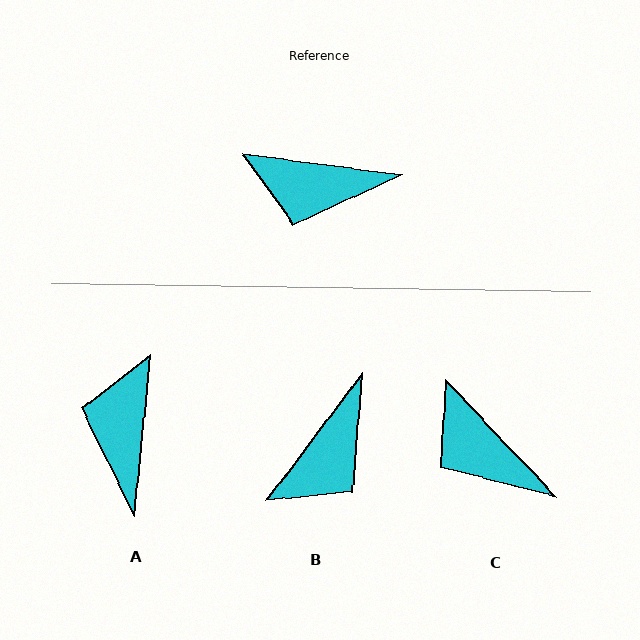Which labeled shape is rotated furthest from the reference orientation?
A, about 88 degrees away.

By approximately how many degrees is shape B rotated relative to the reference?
Approximately 61 degrees counter-clockwise.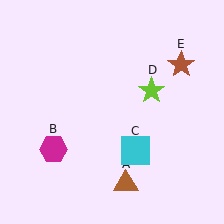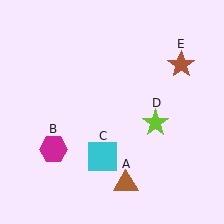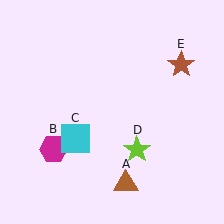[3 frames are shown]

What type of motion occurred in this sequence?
The cyan square (object C), lime star (object D) rotated clockwise around the center of the scene.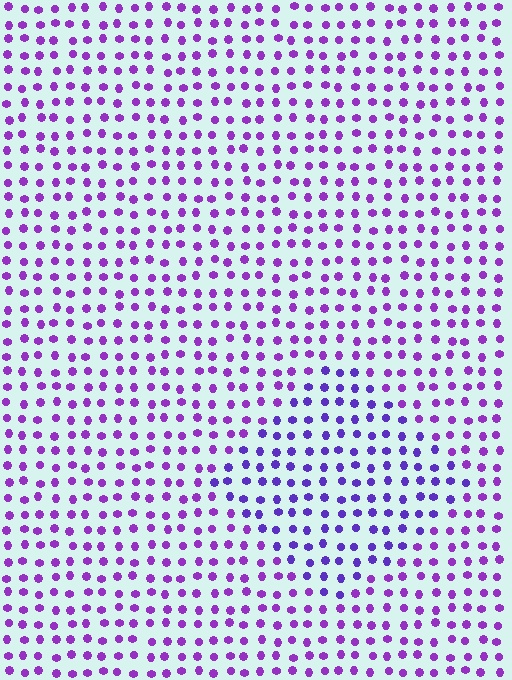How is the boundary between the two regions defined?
The boundary is defined purely by a slight shift in hue (about 24 degrees). Spacing, size, and orientation are identical on both sides.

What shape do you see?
I see a diamond.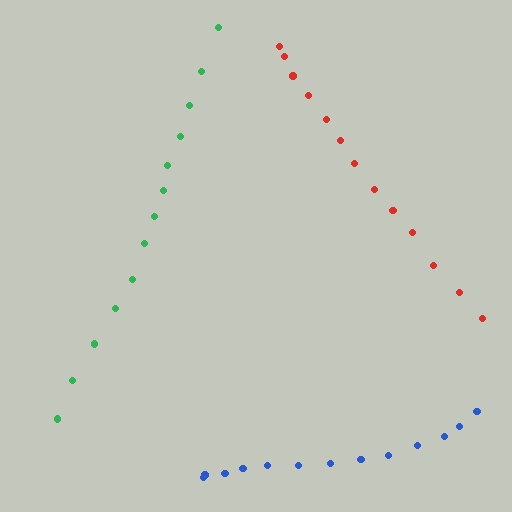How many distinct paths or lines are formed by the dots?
There are 3 distinct paths.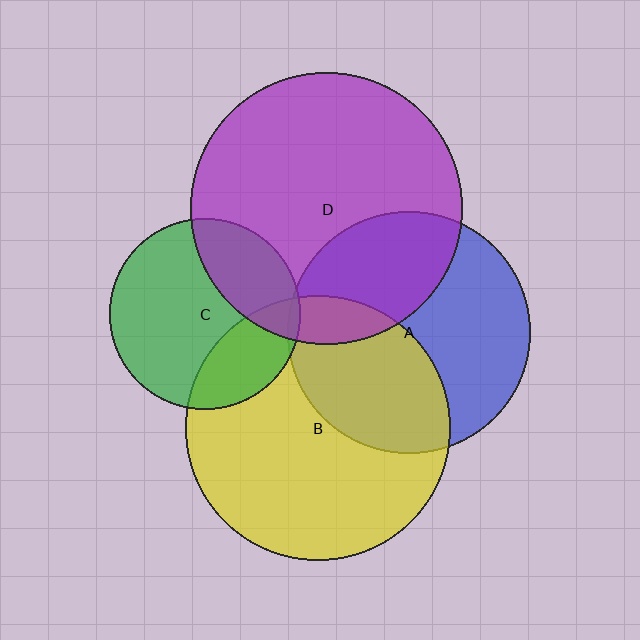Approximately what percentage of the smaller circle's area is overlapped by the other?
Approximately 35%.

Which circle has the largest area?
Circle D (purple).